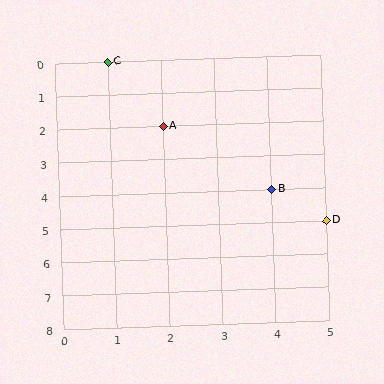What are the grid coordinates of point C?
Point C is at grid coordinates (1, 0).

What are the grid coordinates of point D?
Point D is at grid coordinates (5, 5).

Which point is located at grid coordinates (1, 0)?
Point C is at (1, 0).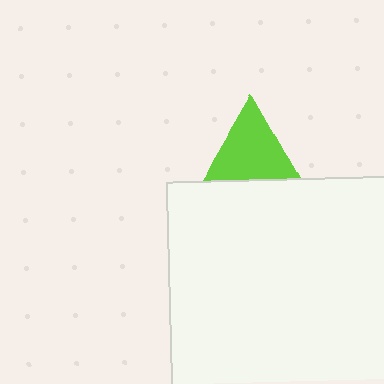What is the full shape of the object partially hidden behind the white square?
The partially hidden object is a lime triangle.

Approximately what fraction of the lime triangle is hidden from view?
Roughly 37% of the lime triangle is hidden behind the white square.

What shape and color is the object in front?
The object in front is a white square.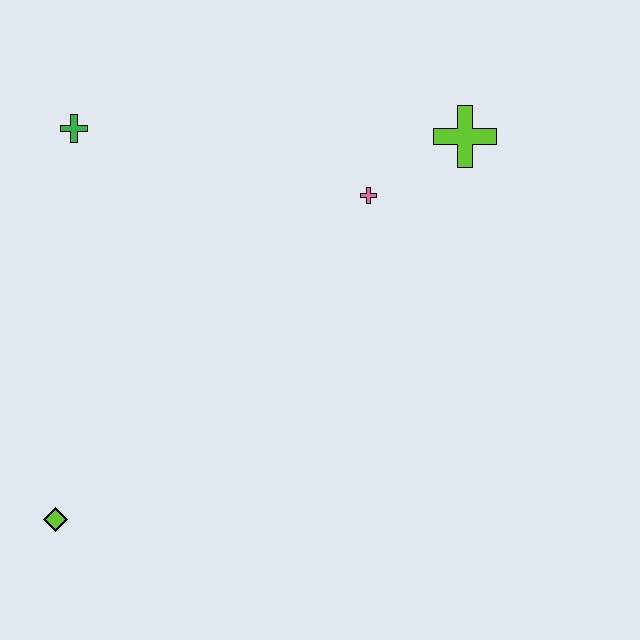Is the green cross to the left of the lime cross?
Yes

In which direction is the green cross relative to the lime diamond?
The green cross is above the lime diamond.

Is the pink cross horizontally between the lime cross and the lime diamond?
Yes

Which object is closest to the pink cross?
The lime cross is closest to the pink cross.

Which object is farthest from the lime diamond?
The lime cross is farthest from the lime diamond.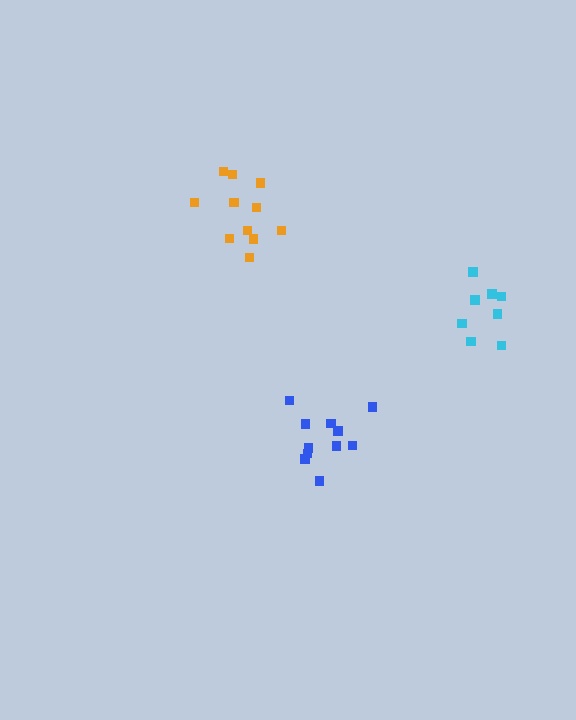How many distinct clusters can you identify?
There are 3 distinct clusters.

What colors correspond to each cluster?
The clusters are colored: blue, orange, cyan.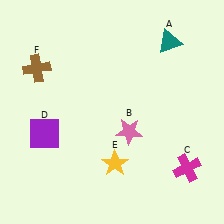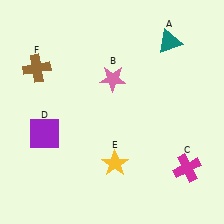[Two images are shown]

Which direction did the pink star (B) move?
The pink star (B) moved up.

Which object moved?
The pink star (B) moved up.